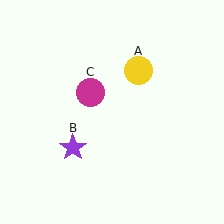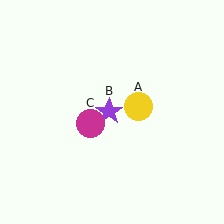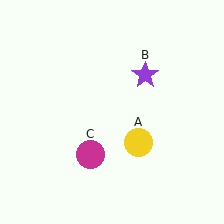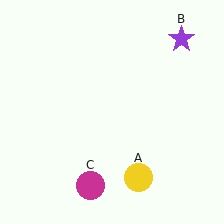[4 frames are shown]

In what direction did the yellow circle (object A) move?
The yellow circle (object A) moved down.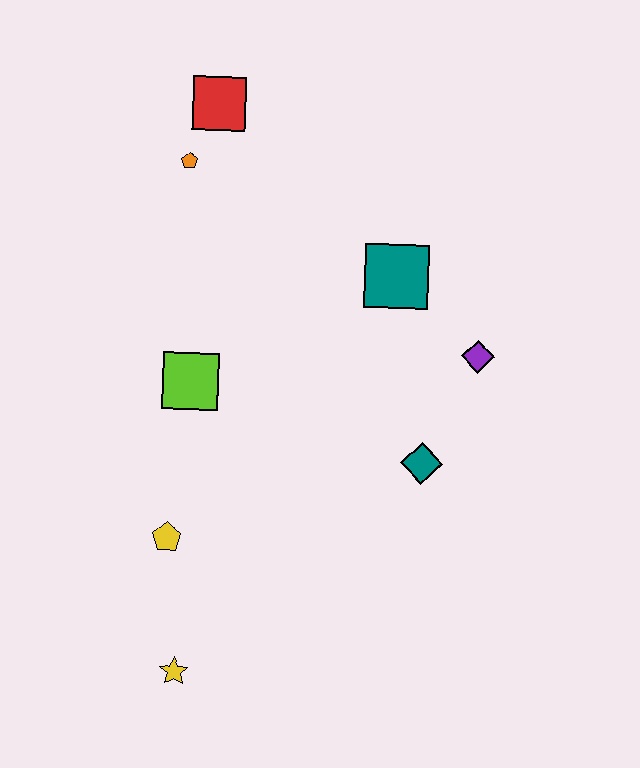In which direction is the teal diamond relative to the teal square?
The teal diamond is below the teal square.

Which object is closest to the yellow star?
The yellow pentagon is closest to the yellow star.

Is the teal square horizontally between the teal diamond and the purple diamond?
No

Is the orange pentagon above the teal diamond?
Yes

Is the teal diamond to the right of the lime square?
Yes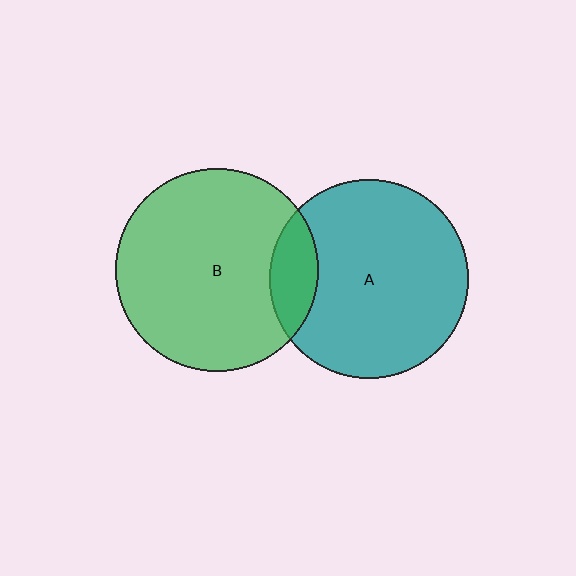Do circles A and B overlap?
Yes.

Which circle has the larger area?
Circle B (green).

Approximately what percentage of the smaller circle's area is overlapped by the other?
Approximately 15%.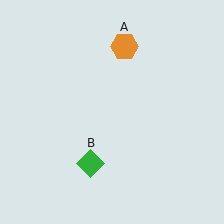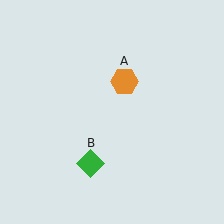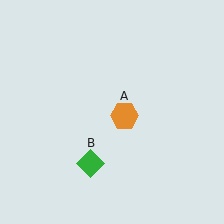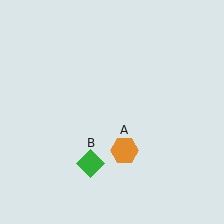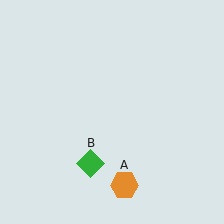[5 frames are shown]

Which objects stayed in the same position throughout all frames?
Green diamond (object B) remained stationary.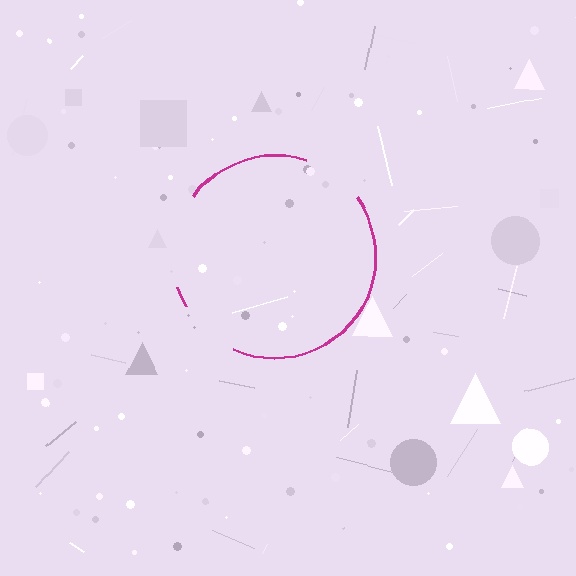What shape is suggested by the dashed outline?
The dashed outline suggests a circle.